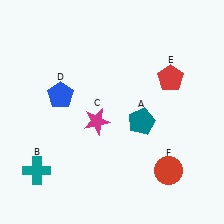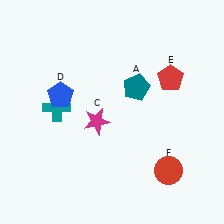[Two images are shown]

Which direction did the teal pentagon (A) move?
The teal pentagon (A) moved up.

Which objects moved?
The objects that moved are: the teal pentagon (A), the teal cross (B).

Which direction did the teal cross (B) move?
The teal cross (B) moved up.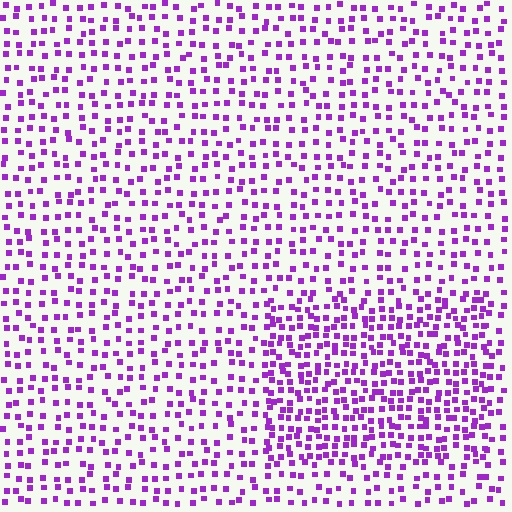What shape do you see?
I see a rectangle.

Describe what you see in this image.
The image contains small purple elements arranged at two different densities. A rectangle-shaped region is visible where the elements are more densely packed than the surrounding area.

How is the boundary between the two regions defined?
The boundary is defined by a change in element density (approximately 1.8x ratio). All elements are the same color, size, and shape.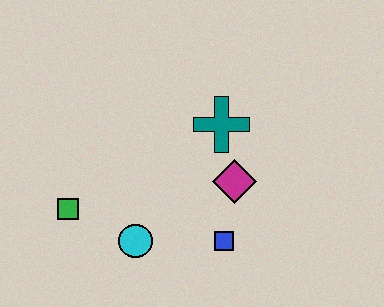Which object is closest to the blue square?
The magenta diamond is closest to the blue square.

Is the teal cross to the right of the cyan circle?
Yes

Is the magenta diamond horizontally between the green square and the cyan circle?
No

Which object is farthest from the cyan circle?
The teal cross is farthest from the cyan circle.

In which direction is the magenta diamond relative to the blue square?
The magenta diamond is above the blue square.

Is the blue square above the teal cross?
No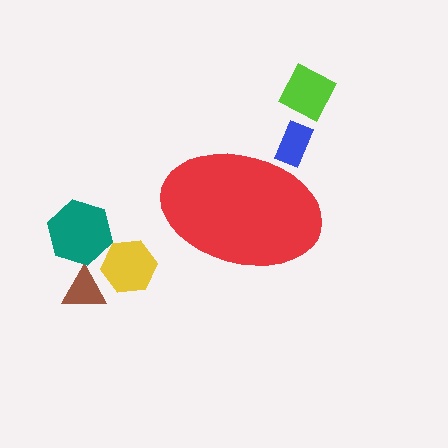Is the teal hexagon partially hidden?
No, the teal hexagon is fully visible.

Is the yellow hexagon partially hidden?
No, the yellow hexagon is fully visible.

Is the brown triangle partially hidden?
No, the brown triangle is fully visible.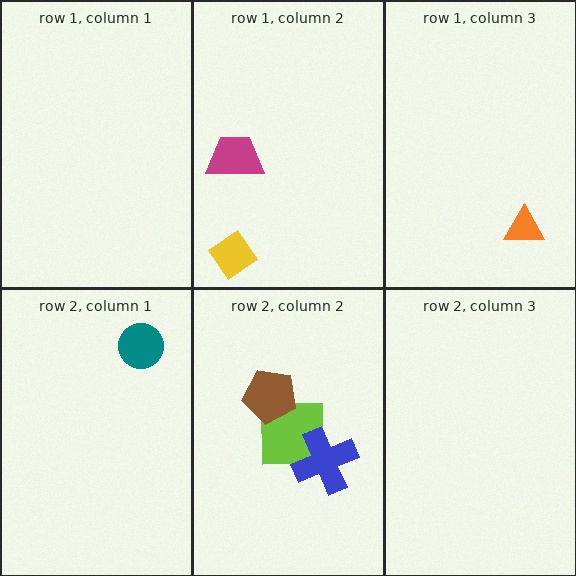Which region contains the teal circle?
The row 2, column 1 region.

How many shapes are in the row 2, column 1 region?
1.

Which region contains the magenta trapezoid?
The row 1, column 2 region.